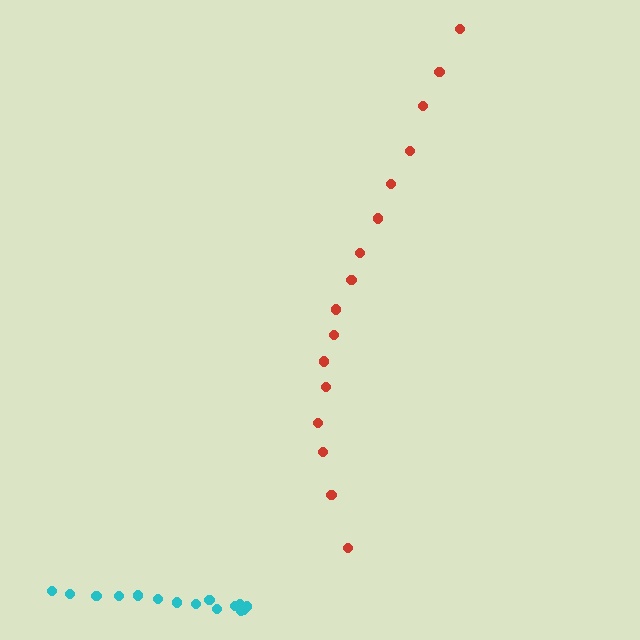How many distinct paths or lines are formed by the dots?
There are 2 distinct paths.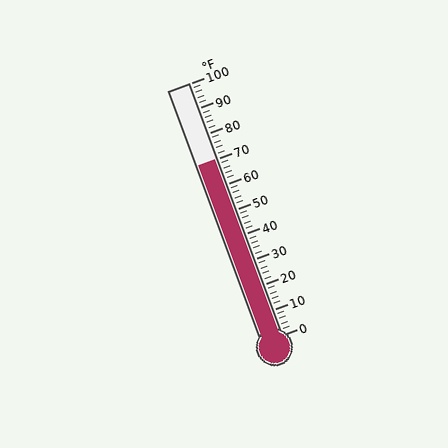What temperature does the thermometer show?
The thermometer shows approximately 70°F.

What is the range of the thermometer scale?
The thermometer scale ranges from 0°F to 100°F.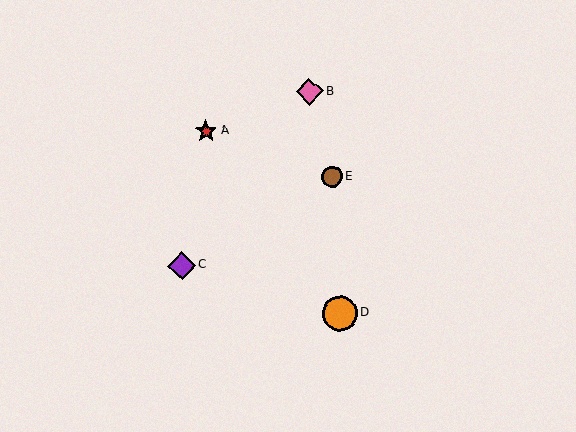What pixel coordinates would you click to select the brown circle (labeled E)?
Click at (332, 177) to select the brown circle E.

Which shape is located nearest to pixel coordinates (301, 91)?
The pink diamond (labeled B) at (310, 92) is nearest to that location.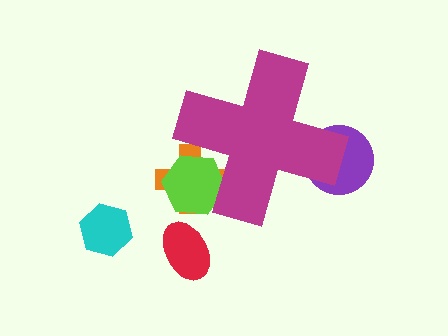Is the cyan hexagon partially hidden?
No, the cyan hexagon is fully visible.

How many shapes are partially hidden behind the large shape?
3 shapes are partially hidden.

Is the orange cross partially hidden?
Yes, the orange cross is partially hidden behind the magenta cross.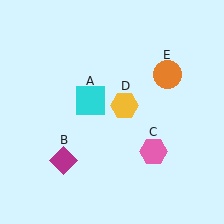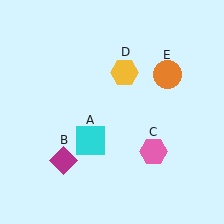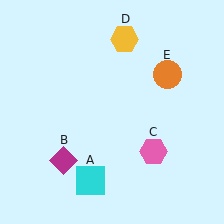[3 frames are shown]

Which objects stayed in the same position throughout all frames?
Magenta diamond (object B) and pink hexagon (object C) and orange circle (object E) remained stationary.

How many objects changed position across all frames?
2 objects changed position: cyan square (object A), yellow hexagon (object D).